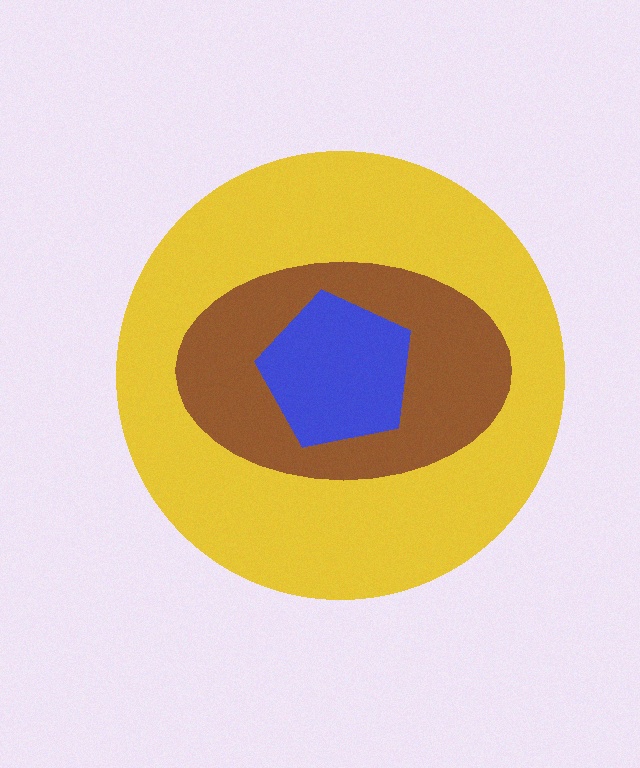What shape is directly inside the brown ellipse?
The blue pentagon.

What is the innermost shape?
The blue pentagon.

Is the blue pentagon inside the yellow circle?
Yes.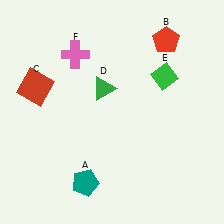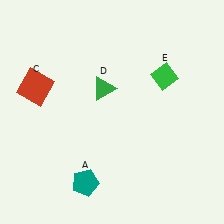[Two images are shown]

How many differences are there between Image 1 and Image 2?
There are 2 differences between the two images.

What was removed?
The pink cross (F), the red pentagon (B) were removed in Image 2.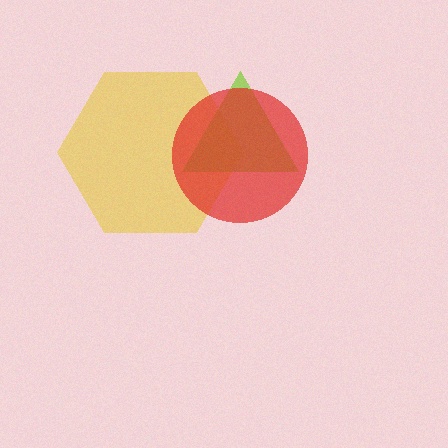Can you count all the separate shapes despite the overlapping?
Yes, there are 3 separate shapes.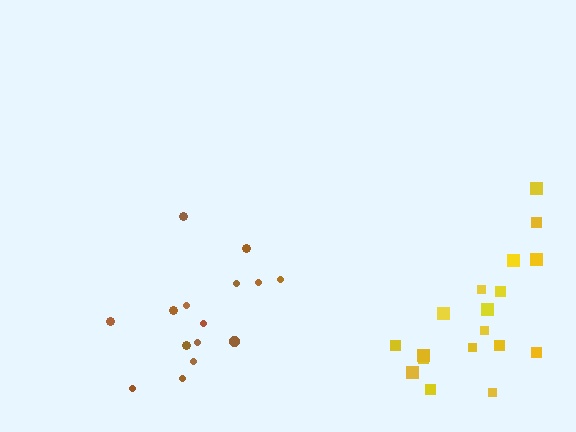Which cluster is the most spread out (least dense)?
Yellow.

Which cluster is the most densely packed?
Brown.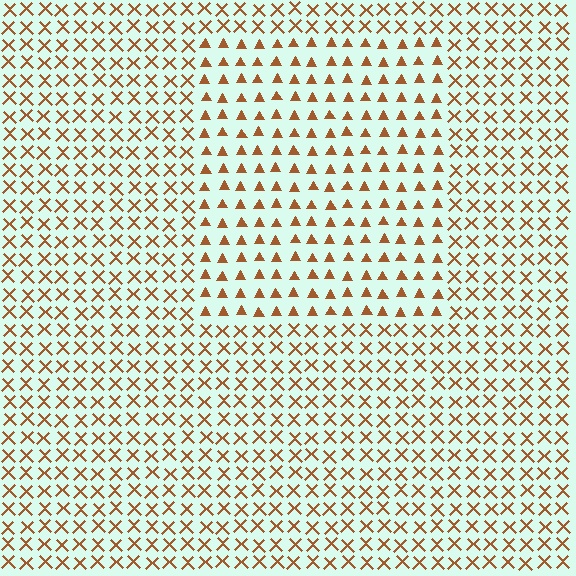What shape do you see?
I see a rectangle.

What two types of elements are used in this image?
The image uses triangles inside the rectangle region and X marks outside it.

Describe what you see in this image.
The image is filled with small brown elements arranged in a uniform grid. A rectangle-shaped region contains triangles, while the surrounding area contains X marks. The boundary is defined purely by the change in element shape.